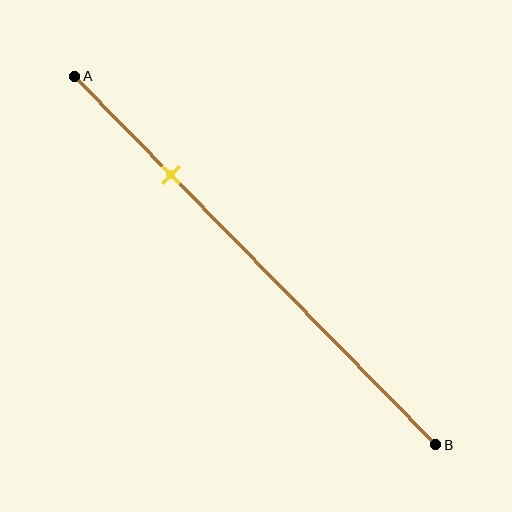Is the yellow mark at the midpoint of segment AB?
No, the mark is at about 25% from A, not at the 50% midpoint.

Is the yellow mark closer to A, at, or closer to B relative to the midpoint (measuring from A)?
The yellow mark is closer to point A than the midpoint of segment AB.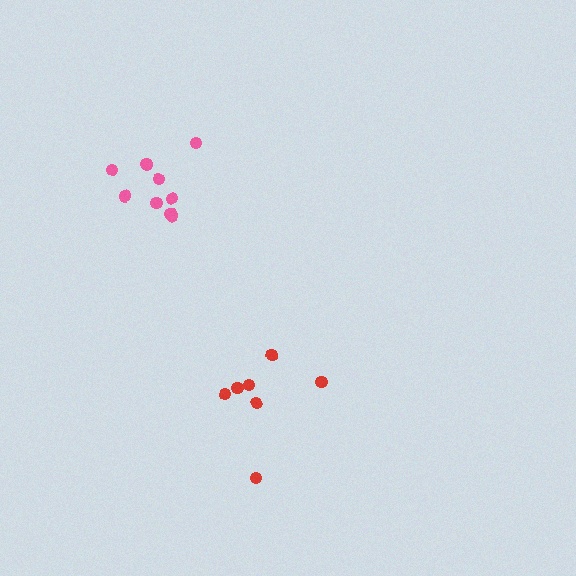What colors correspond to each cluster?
The clusters are colored: red, pink.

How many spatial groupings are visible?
There are 2 spatial groupings.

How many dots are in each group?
Group 1: 7 dots, Group 2: 10 dots (17 total).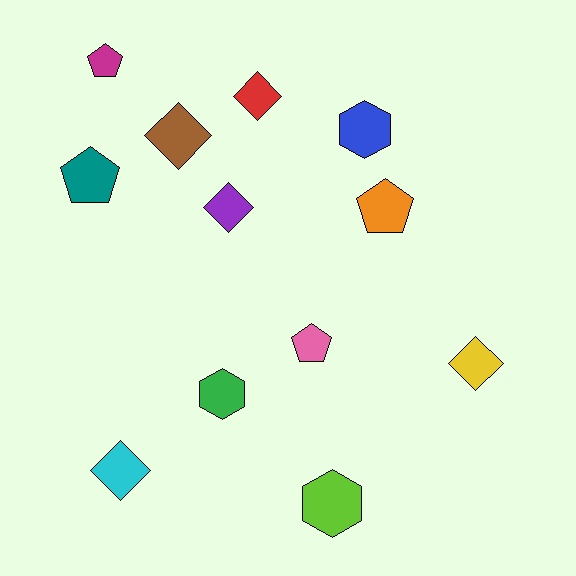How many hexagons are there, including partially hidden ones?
There are 3 hexagons.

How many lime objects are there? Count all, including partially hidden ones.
There is 1 lime object.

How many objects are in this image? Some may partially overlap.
There are 12 objects.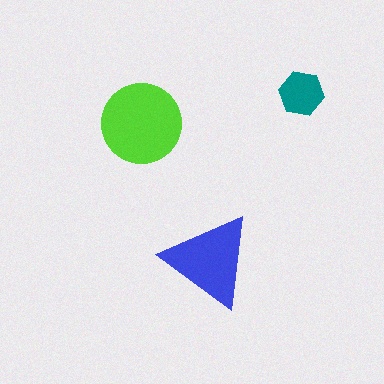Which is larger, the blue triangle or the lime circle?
The lime circle.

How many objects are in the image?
There are 3 objects in the image.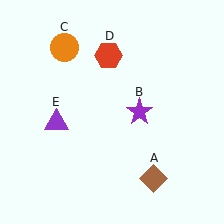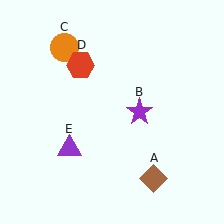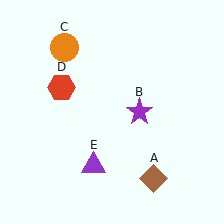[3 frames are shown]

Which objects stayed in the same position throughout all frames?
Brown diamond (object A) and purple star (object B) and orange circle (object C) remained stationary.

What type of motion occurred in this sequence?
The red hexagon (object D), purple triangle (object E) rotated counterclockwise around the center of the scene.